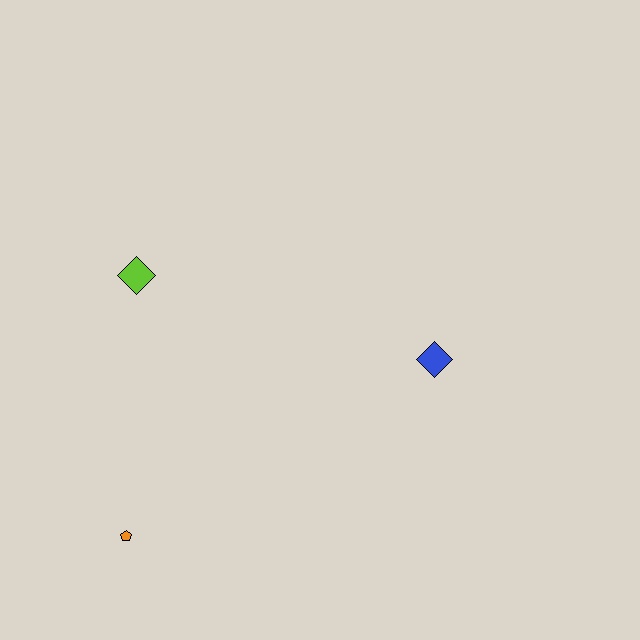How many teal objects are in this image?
There are no teal objects.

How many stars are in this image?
There are no stars.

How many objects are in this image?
There are 3 objects.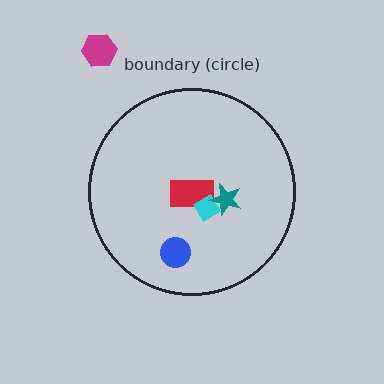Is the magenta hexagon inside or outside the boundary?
Outside.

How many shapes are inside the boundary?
4 inside, 1 outside.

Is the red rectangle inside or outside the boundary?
Inside.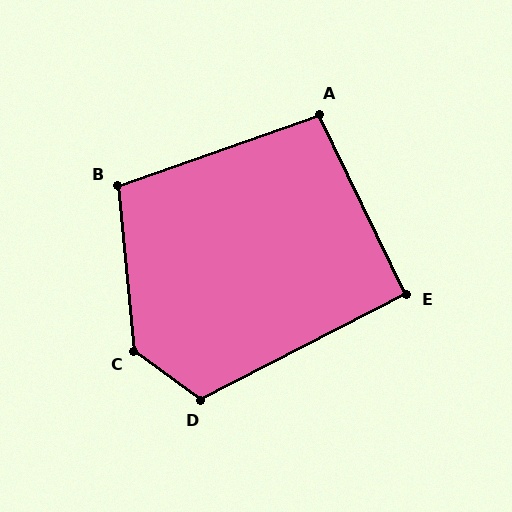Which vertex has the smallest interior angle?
E, at approximately 92 degrees.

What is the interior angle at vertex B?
Approximately 104 degrees (obtuse).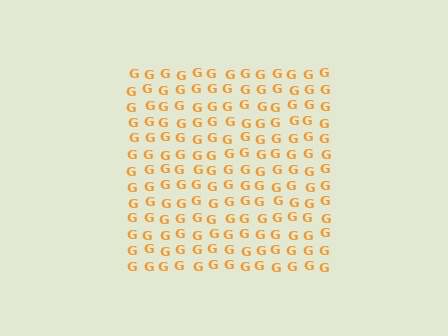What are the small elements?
The small elements are letter G's.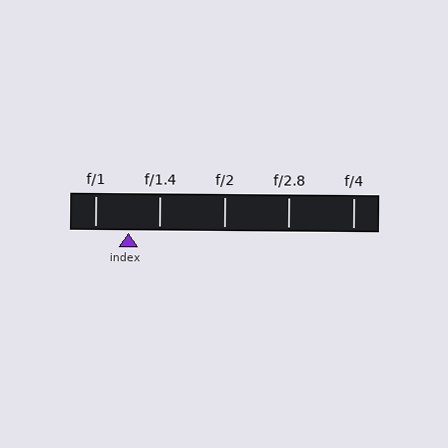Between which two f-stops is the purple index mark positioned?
The index mark is between f/1 and f/1.4.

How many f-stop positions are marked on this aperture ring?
There are 5 f-stop positions marked.